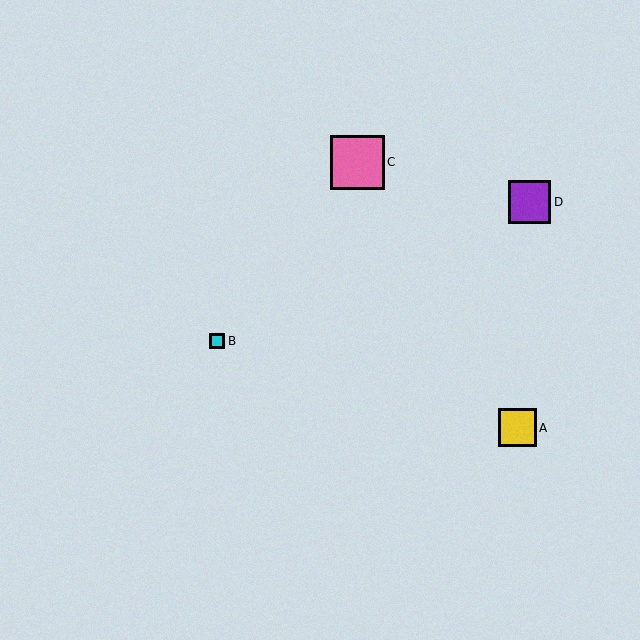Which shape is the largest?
The pink square (labeled C) is the largest.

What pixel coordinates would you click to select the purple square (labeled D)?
Click at (529, 202) to select the purple square D.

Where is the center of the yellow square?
The center of the yellow square is at (517, 428).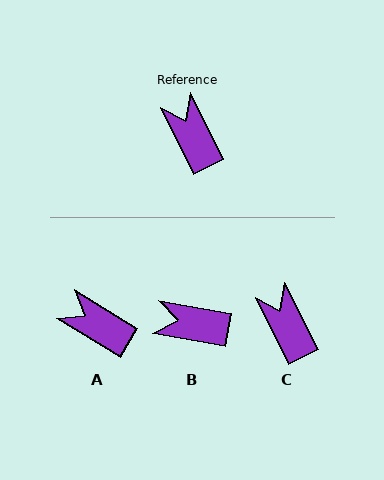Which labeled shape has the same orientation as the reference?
C.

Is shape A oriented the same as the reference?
No, it is off by about 32 degrees.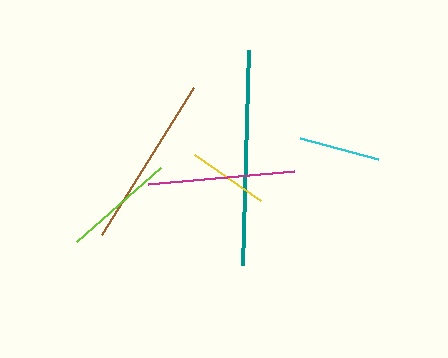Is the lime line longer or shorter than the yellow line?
The lime line is longer than the yellow line.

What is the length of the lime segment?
The lime segment is approximately 112 pixels long.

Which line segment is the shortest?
The yellow line is the shortest at approximately 80 pixels.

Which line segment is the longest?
The teal line is the longest at approximately 215 pixels.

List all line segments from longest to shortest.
From longest to shortest: teal, brown, magenta, lime, cyan, yellow.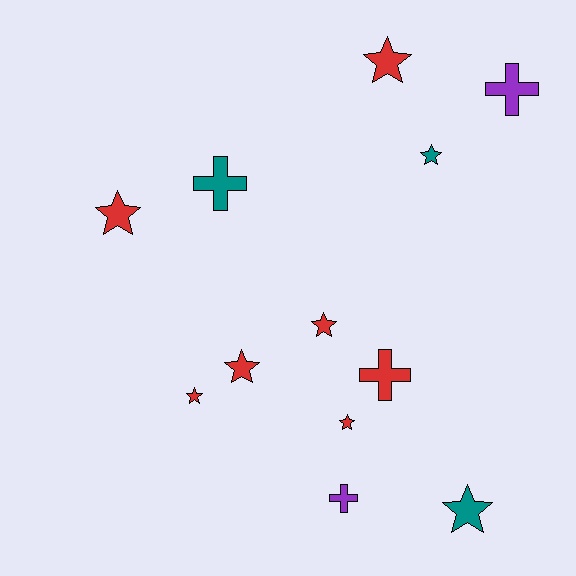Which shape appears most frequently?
Star, with 8 objects.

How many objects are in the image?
There are 12 objects.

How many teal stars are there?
There are 2 teal stars.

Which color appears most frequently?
Red, with 7 objects.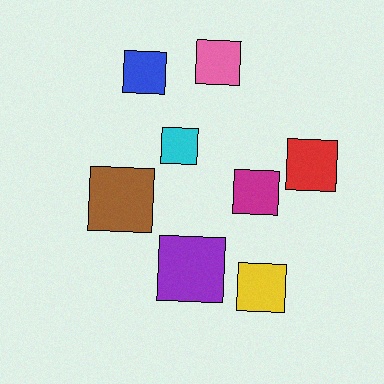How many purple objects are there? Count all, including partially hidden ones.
There is 1 purple object.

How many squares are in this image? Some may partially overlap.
There are 8 squares.